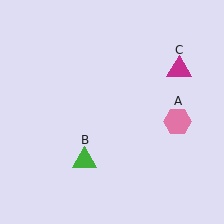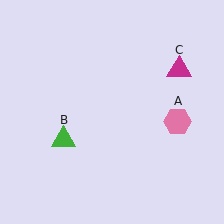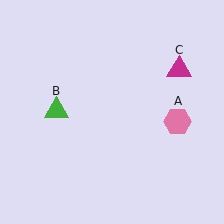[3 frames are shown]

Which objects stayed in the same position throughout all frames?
Pink hexagon (object A) and magenta triangle (object C) remained stationary.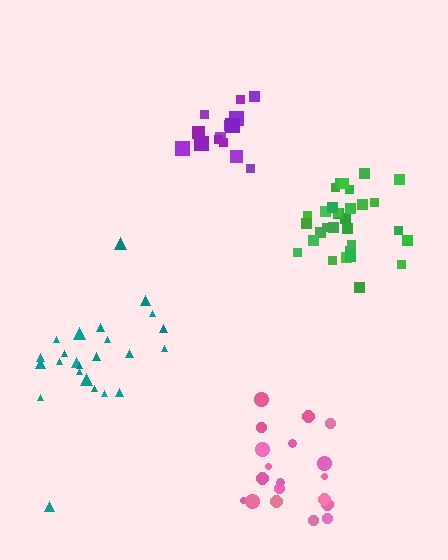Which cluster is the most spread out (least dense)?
Teal.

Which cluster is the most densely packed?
Green.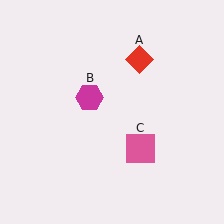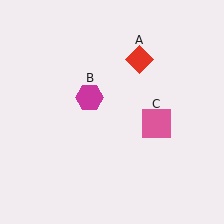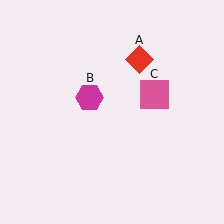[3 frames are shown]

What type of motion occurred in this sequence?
The pink square (object C) rotated counterclockwise around the center of the scene.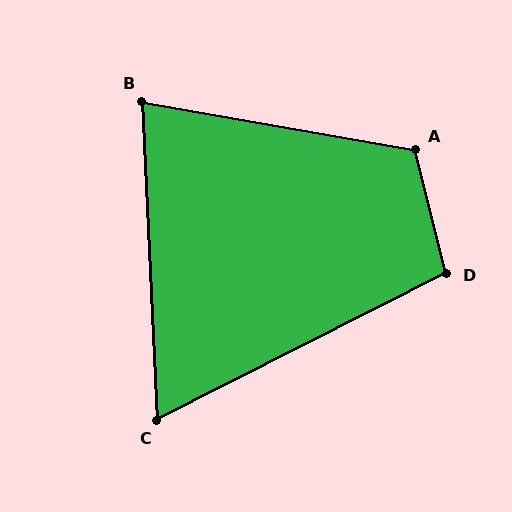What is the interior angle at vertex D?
Approximately 103 degrees (obtuse).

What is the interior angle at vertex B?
Approximately 77 degrees (acute).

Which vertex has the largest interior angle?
A, at approximately 114 degrees.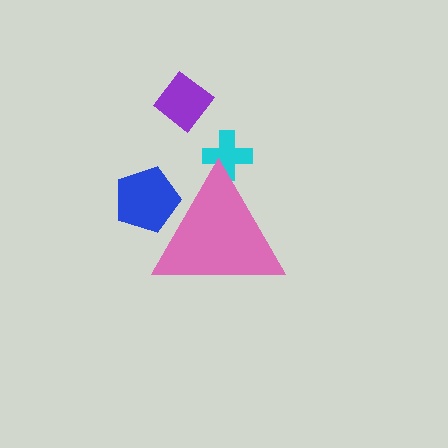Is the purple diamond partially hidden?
No, the purple diamond is fully visible.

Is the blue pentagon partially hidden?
Yes, the blue pentagon is partially hidden behind the pink triangle.